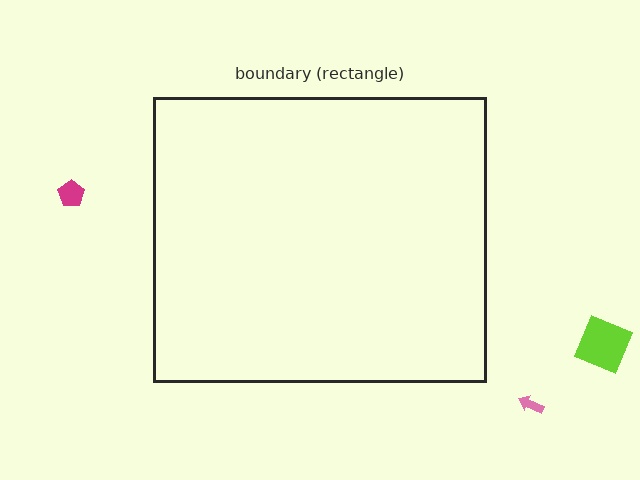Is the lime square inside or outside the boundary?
Outside.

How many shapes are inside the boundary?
0 inside, 3 outside.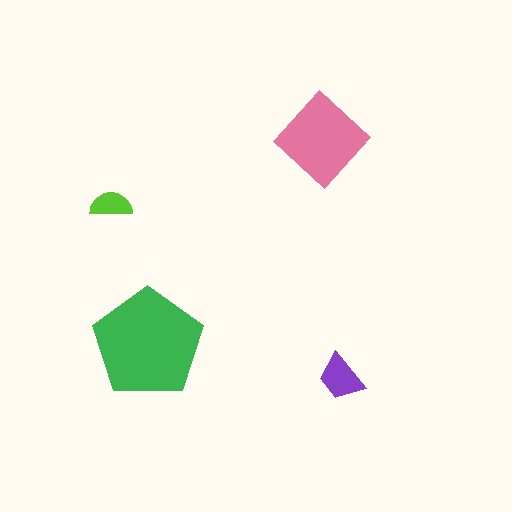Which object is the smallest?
The lime semicircle.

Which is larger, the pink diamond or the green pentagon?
The green pentagon.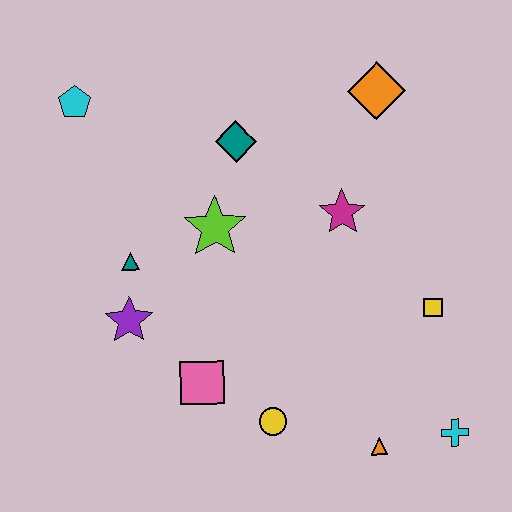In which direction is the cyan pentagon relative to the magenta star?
The cyan pentagon is to the left of the magenta star.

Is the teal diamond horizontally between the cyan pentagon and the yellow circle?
Yes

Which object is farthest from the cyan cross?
The cyan pentagon is farthest from the cyan cross.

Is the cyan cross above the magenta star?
No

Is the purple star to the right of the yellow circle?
No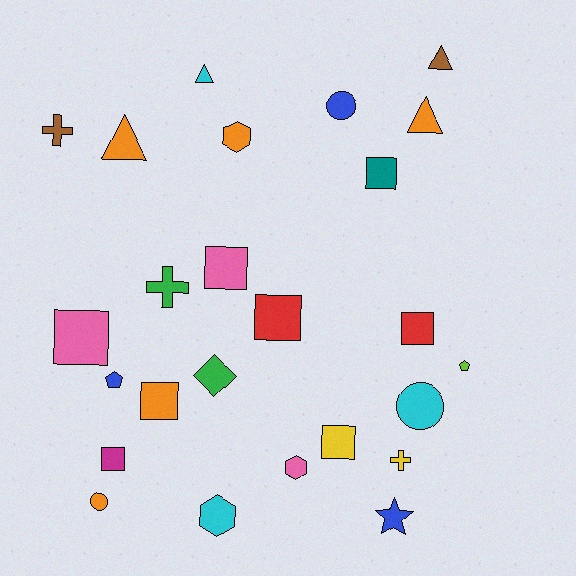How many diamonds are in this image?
There is 1 diamond.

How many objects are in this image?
There are 25 objects.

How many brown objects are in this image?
There are 2 brown objects.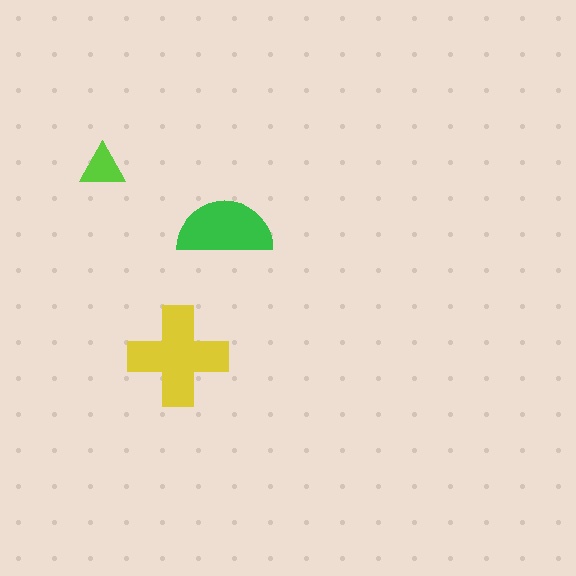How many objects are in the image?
There are 3 objects in the image.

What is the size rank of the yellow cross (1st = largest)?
1st.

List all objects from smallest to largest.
The lime triangle, the green semicircle, the yellow cross.